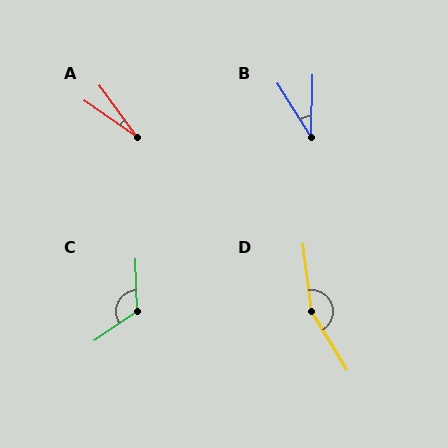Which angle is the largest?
D, at approximately 156 degrees.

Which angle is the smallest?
A, at approximately 19 degrees.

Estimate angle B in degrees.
Approximately 33 degrees.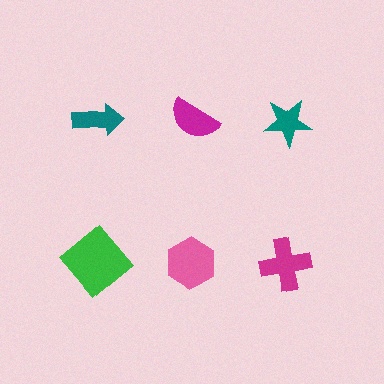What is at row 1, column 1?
A teal arrow.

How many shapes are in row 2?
3 shapes.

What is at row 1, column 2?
A magenta semicircle.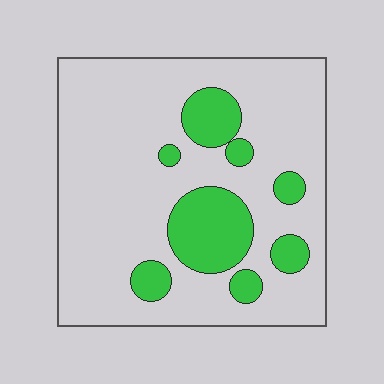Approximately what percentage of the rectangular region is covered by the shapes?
Approximately 20%.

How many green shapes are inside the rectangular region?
8.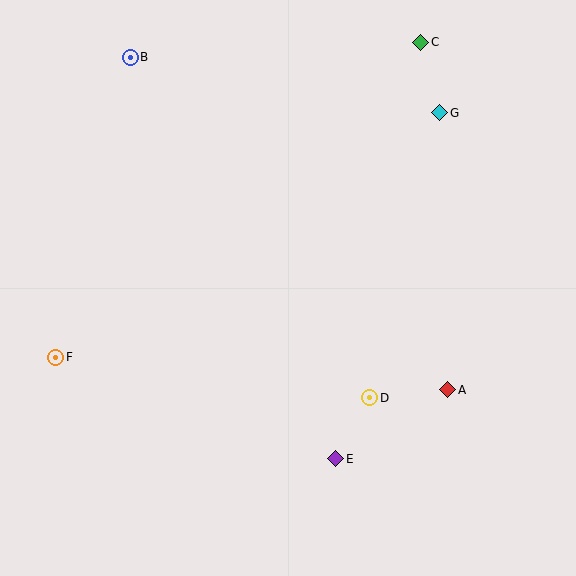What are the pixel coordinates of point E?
Point E is at (336, 459).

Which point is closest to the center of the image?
Point D at (370, 398) is closest to the center.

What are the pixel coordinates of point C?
Point C is at (421, 42).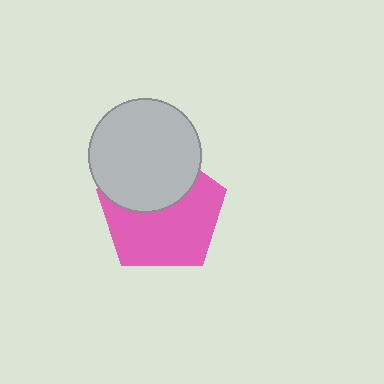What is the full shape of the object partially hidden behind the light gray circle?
The partially hidden object is a pink pentagon.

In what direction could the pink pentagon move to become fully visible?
The pink pentagon could move down. That would shift it out from behind the light gray circle entirely.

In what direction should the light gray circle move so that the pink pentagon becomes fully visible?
The light gray circle should move up. That is the shortest direction to clear the overlap and leave the pink pentagon fully visible.